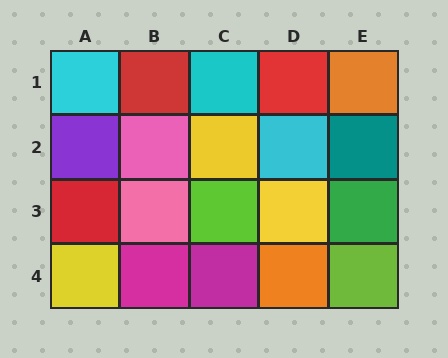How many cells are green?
1 cell is green.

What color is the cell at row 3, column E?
Green.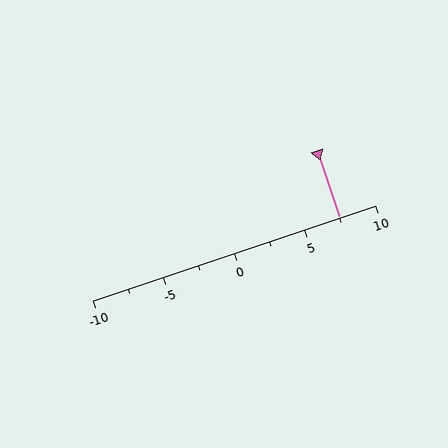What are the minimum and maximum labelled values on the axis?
The axis runs from -10 to 10.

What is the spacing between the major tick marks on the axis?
The major ticks are spaced 5 apart.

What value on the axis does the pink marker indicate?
The marker indicates approximately 7.5.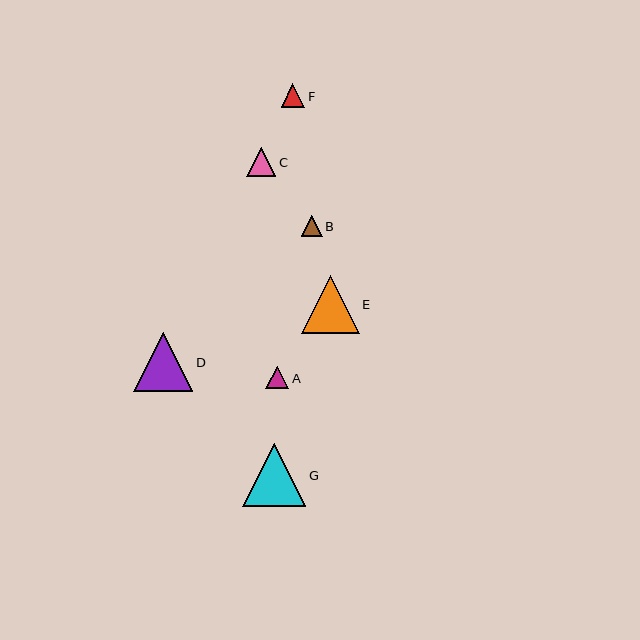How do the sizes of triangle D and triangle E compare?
Triangle D and triangle E are approximately the same size.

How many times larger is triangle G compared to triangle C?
Triangle G is approximately 2.2 times the size of triangle C.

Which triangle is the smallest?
Triangle B is the smallest with a size of approximately 21 pixels.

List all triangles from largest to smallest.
From largest to smallest: G, D, E, C, F, A, B.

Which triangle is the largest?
Triangle G is the largest with a size of approximately 63 pixels.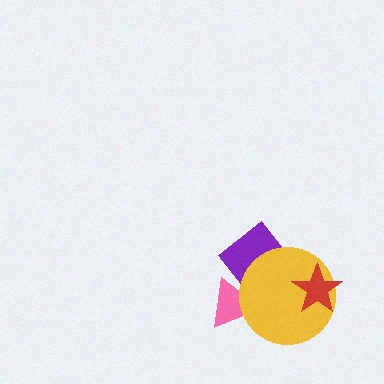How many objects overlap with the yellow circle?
3 objects overlap with the yellow circle.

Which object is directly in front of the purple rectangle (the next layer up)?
The yellow circle is directly in front of the purple rectangle.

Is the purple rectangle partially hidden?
Yes, it is partially covered by another shape.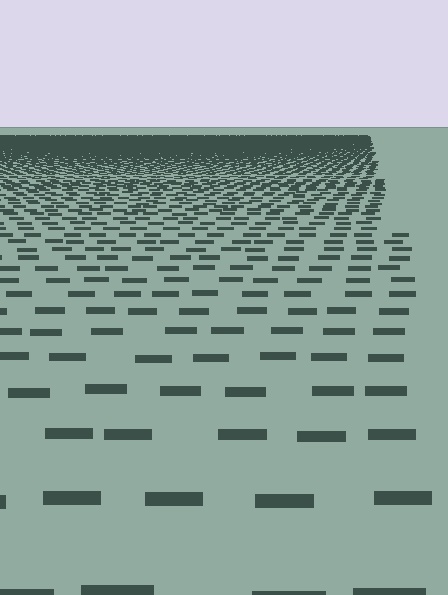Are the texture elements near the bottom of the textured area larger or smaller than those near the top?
Larger. Near the bottom, elements are closer to the viewer and appear at a bigger on-screen size.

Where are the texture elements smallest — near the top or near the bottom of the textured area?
Near the top.